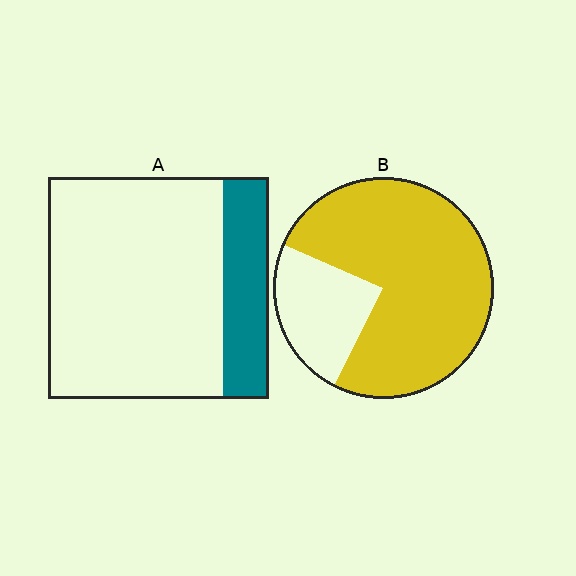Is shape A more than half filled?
No.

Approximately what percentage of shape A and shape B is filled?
A is approximately 20% and B is approximately 75%.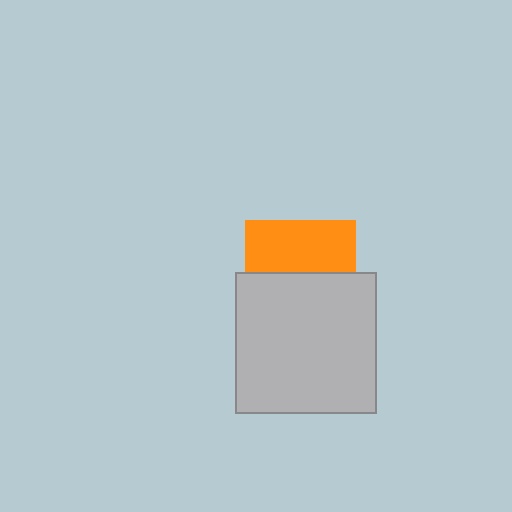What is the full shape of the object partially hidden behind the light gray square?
The partially hidden object is an orange square.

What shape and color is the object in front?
The object in front is a light gray square.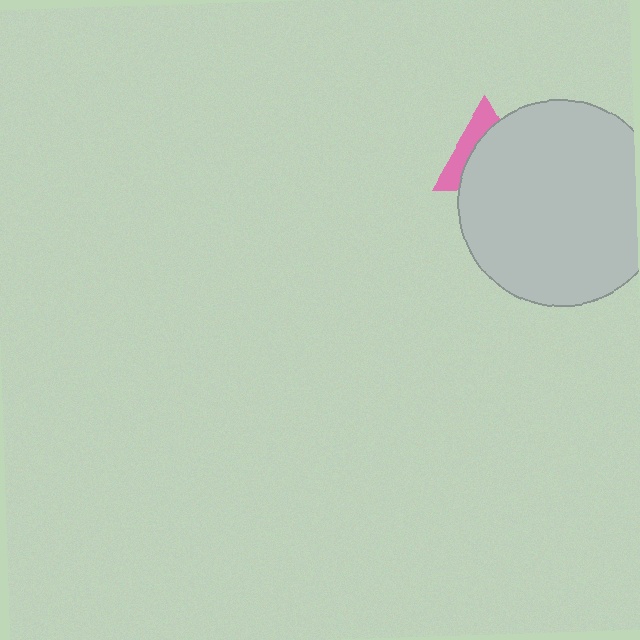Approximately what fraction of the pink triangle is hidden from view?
Roughly 65% of the pink triangle is hidden behind the light gray circle.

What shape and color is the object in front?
The object in front is a light gray circle.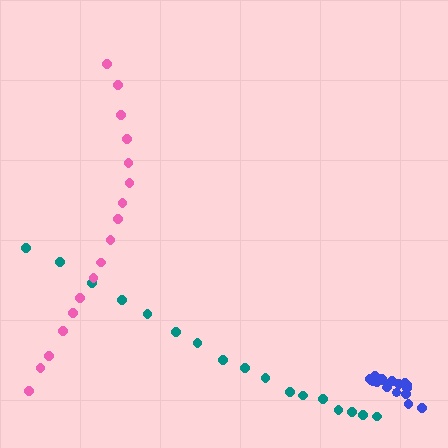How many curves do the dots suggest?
There are 3 distinct paths.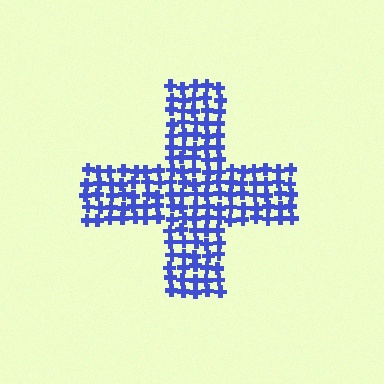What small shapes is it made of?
It is made of small crosses.